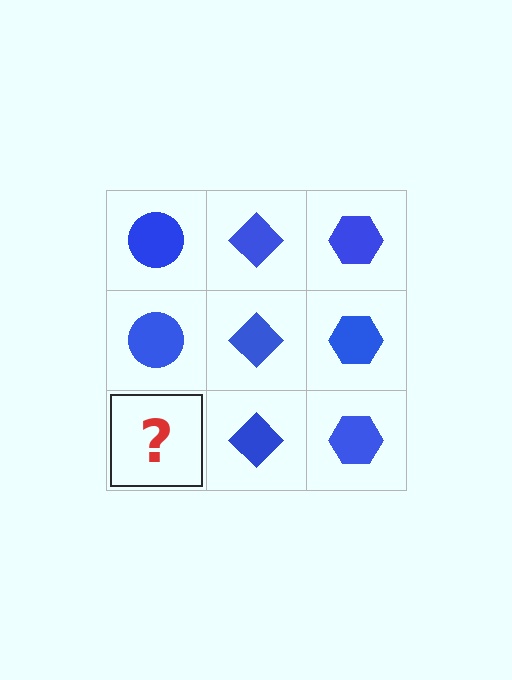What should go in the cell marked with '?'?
The missing cell should contain a blue circle.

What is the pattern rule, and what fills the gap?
The rule is that each column has a consistent shape. The gap should be filled with a blue circle.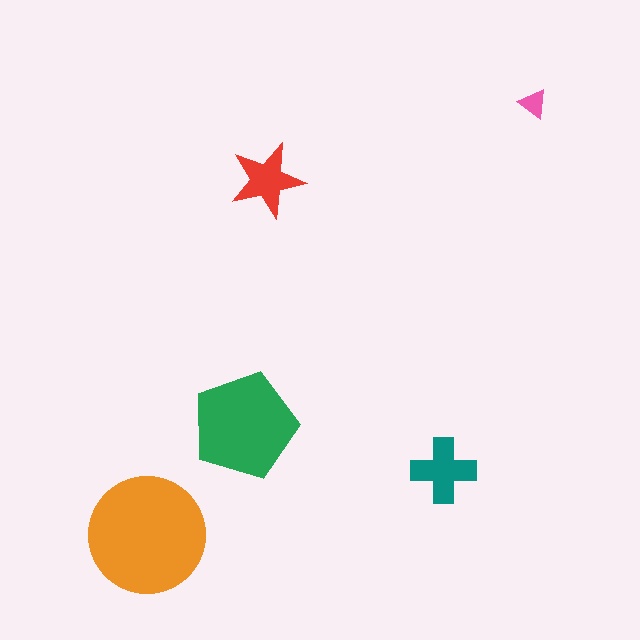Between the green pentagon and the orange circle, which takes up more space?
The orange circle.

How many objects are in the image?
There are 5 objects in the image.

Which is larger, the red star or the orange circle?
The orange circle.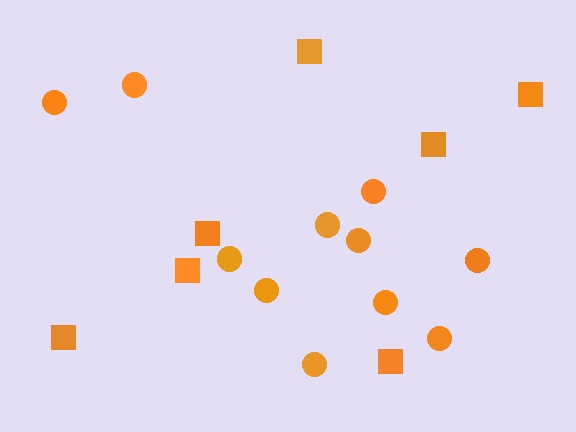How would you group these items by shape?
There are 2 groups: one group of circles (11) and one group of squares (7).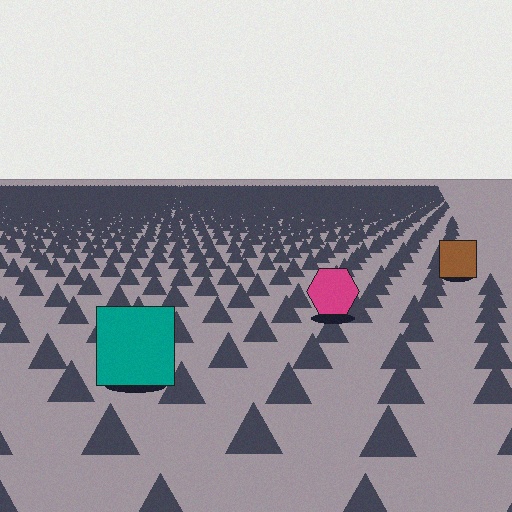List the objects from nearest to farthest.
From nearest to farthest: the teal square, the magenta hexagon, the brown square.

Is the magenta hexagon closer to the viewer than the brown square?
Yes. The magenta hexagon is closer — you can tell from the texture gradient: the ground texture is coarser near it.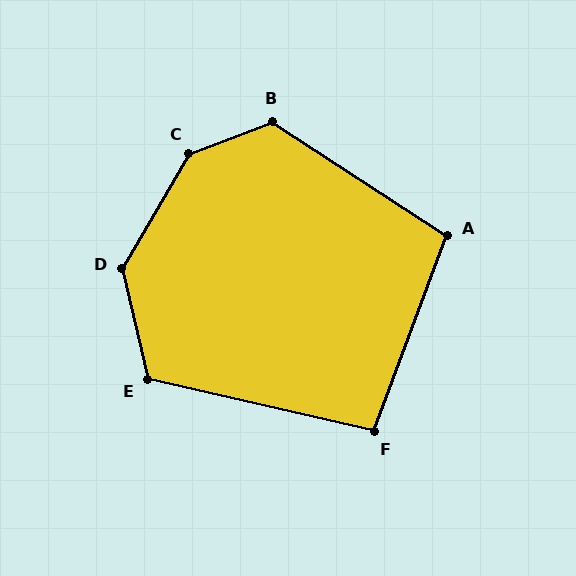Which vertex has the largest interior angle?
C, at approximately 141 degrees.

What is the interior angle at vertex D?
Approximately 137 degrees (obtuse).